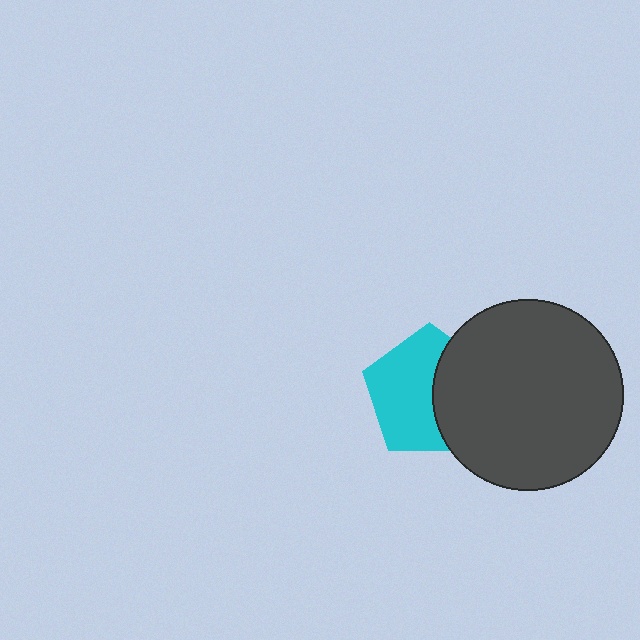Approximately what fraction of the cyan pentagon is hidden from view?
Roughly 41% of the cyan pentagon is hidden behind the dark gray circle.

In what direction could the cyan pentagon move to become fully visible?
The cyan pentagon could move left. That would shift it out from behind the dark gray circle entirely.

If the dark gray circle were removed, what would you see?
You would see the complete cyan pentagon.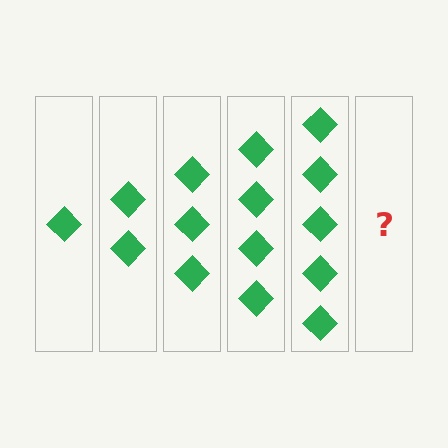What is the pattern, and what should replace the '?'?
The pattern is that each step adds one more diamond. The '?' should be 6 diamonds.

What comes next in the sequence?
The next element should be 6 diamonds.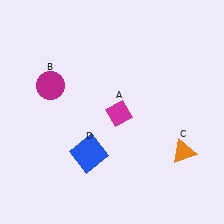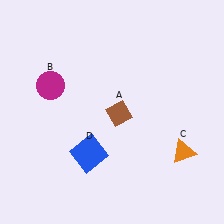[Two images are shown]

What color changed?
The diamond (A) changed from magenta in Image 1 to brown in Image 2.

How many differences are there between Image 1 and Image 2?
There is 1 difference between the two images.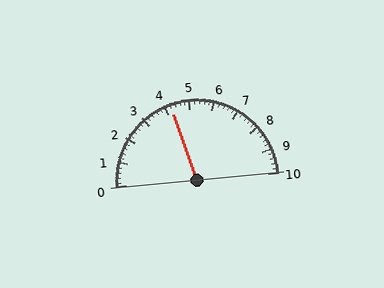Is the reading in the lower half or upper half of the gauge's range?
The reading is in the lower half of the range (0 to 10).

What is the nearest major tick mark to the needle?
The nearest major tick mark is 4.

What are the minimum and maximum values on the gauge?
The gauge ranges from 0 to 10.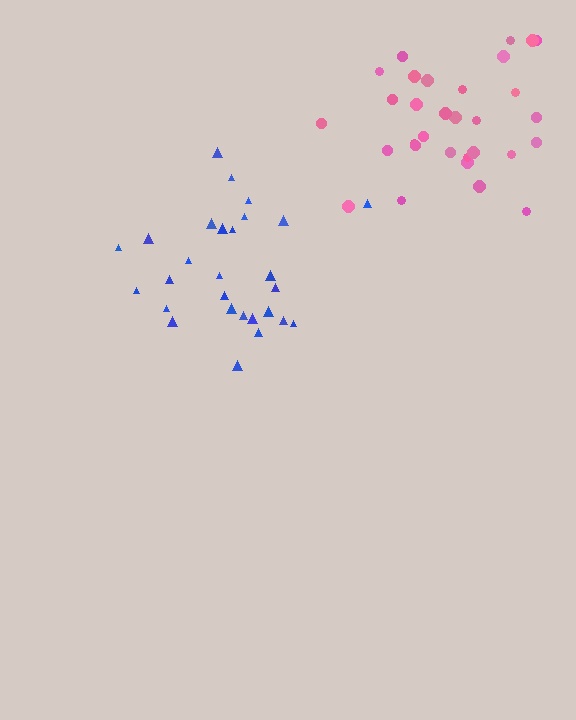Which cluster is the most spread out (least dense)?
Blue.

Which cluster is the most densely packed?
Pink.